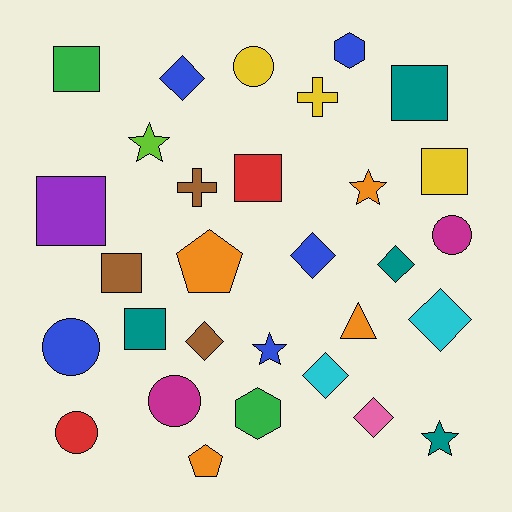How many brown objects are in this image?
There are 3 brown objects.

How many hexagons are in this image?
There are 2 hexagons.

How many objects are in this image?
There are 30 objects.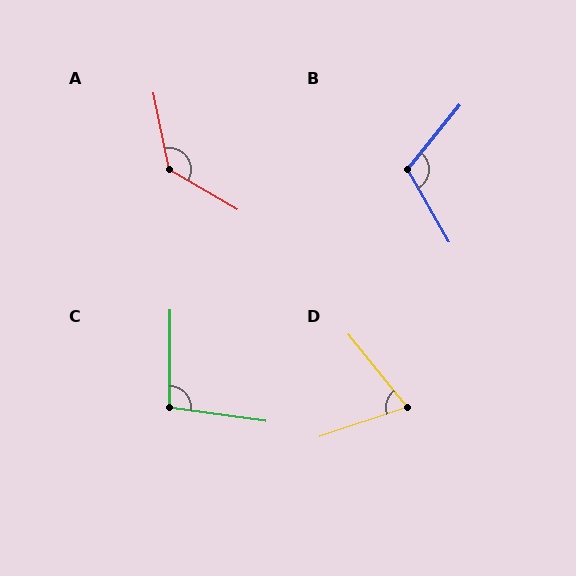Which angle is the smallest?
D, at approximately 70 degrees.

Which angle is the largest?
A, at approximately 131 degrees.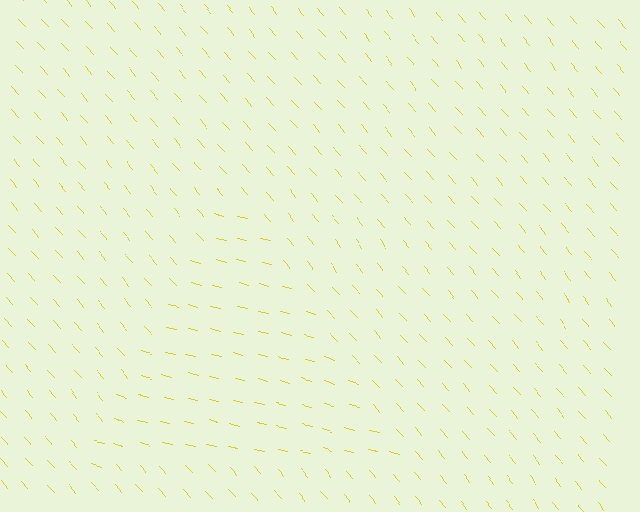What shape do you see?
I see a triangle.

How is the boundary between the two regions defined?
The boundary is defined purely by a change in line orientation (approximately 33 degrees difference). All lines are the same color and thickness.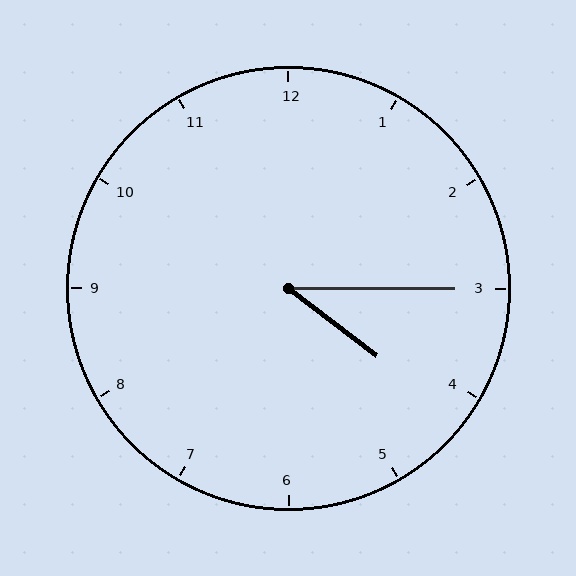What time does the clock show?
4:15.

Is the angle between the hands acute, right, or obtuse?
It is acute.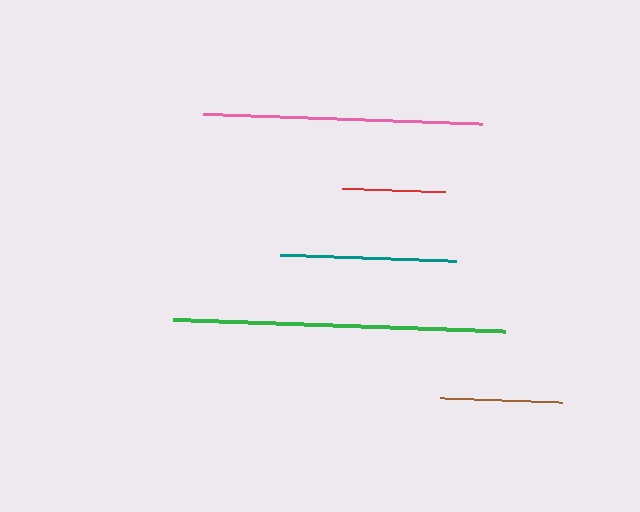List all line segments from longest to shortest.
From longest to shortest: green, pink, teal, brown, red.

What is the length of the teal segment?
The teal segment is approximately 176 pixels long.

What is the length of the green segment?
The green segment is approximately 333 pixels long.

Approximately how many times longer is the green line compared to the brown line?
The green line is approximately 2.7 times the length of the brown line.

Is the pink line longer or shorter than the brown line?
The pink line is longer than the brown line.